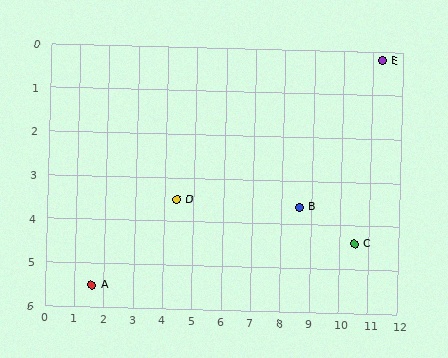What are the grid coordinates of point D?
Point D is at approximately (4.4, 3.5).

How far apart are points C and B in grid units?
Points C and B are about 2.1 grid units apart.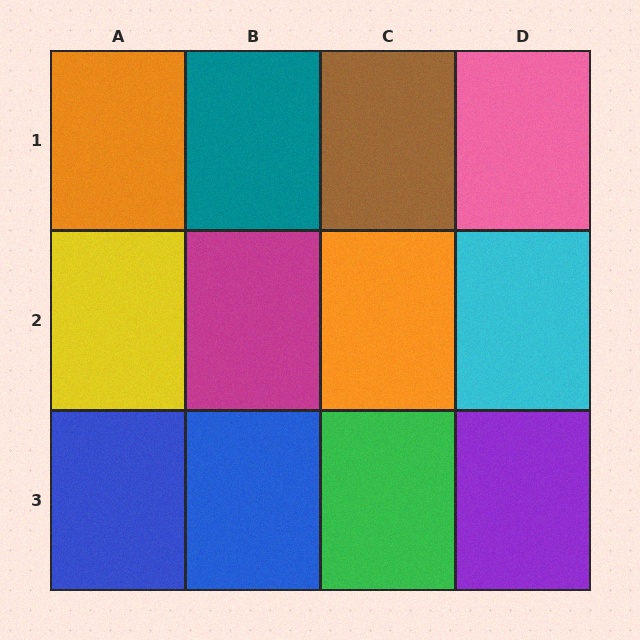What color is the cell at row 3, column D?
Purple.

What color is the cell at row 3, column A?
Blue.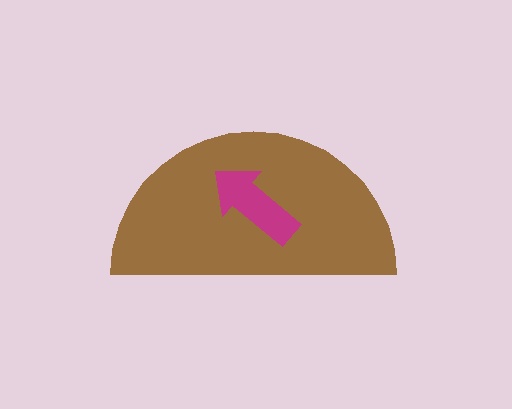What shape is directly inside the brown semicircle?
The magenta arrow.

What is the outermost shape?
The brown semicircle.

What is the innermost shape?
The magenta arrow.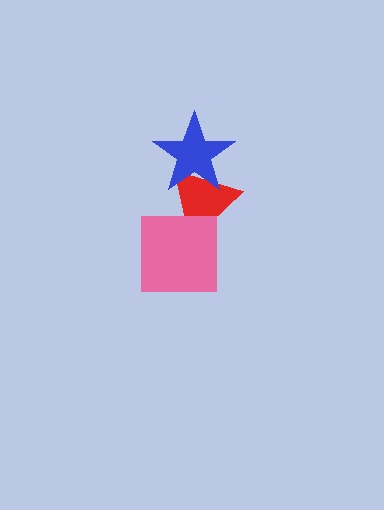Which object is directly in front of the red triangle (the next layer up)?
The pink square is directly in front of the red triangle.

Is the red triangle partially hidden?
Yes, it is partially covered by another shape.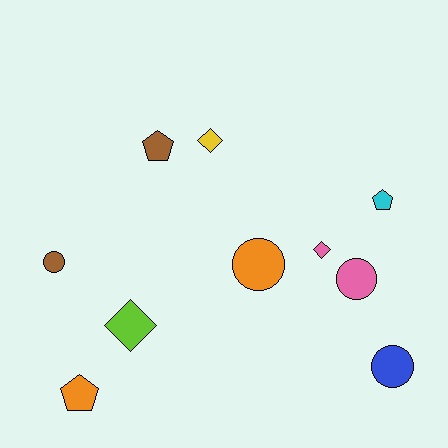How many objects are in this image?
There are 10 objects.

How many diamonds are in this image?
There are 3 diamonds.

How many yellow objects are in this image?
There is 1 yellow object.